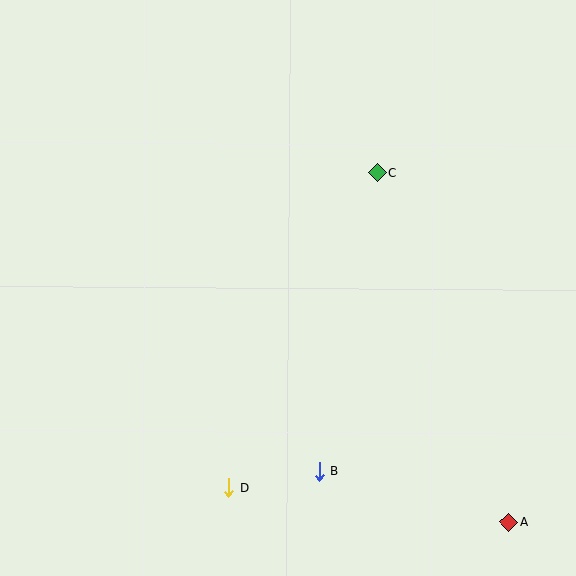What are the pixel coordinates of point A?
Point A is at (509, 522).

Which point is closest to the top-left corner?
Point C is closest to the top-left corner.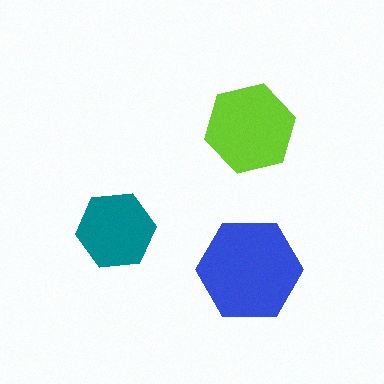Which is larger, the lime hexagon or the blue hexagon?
The blue one.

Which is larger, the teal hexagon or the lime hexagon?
The lime one.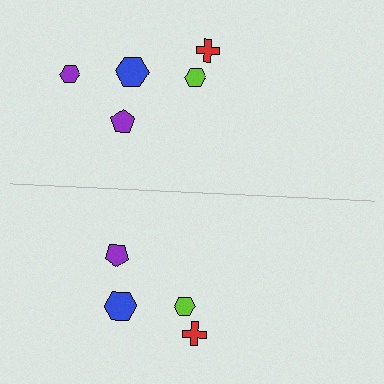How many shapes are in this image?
There are 9 shapes in this image.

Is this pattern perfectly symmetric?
No, the pattern is not perfectly symmetric. A purple hexagon is missing from the bottom side.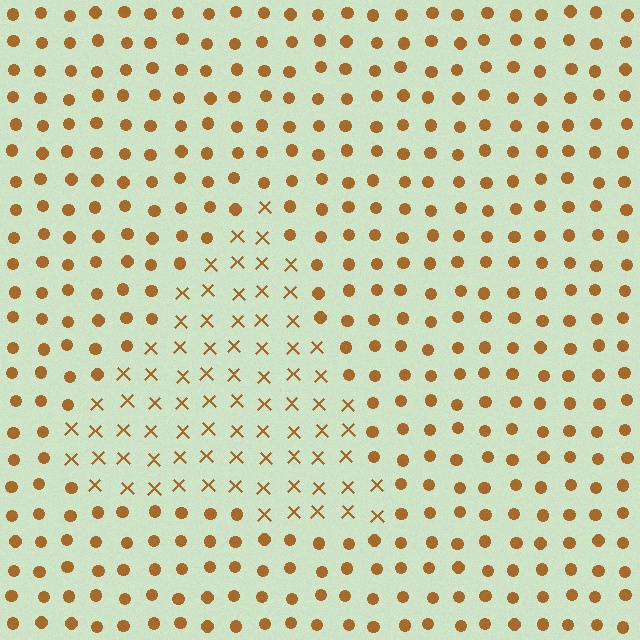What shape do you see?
I see a triangle.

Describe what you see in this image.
The image is filled with small brown elements arranged in a uniform grid. A triangle-shaped region contains X marks, while the surrounding area contains circles. The boundary is defined purely by the change in element shape.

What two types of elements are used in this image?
The image uses X marks inside the triangle region and circles outside it.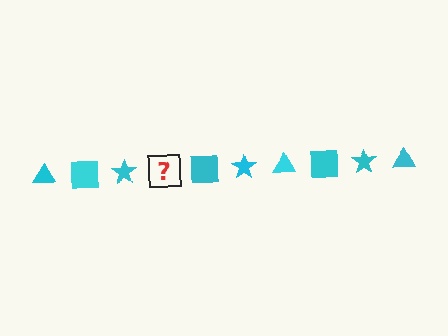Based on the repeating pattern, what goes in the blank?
The blank should be a cyan triangle.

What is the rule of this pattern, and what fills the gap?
The rule is that the pattern cycles through triangle, square, star shapes in cyan. The gap should be filled with a cyan triangle.